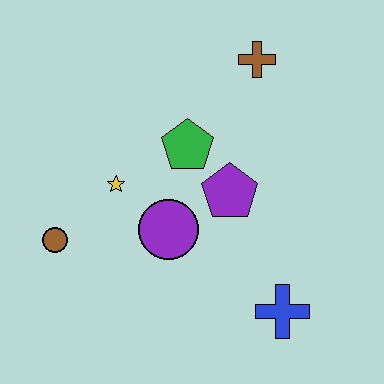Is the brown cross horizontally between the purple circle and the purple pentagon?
No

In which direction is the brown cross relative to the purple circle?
The brown cross is above the purple circle.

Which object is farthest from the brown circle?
The brown cross is farthest from the brown circle.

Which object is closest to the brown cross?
The green pentagon is closest to the brown cross.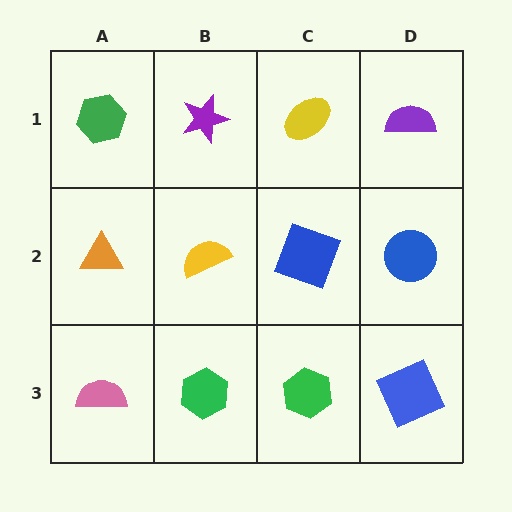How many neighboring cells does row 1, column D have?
2.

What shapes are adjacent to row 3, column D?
A blue circle (row 2, column D), a green hexagon (row 3, column C).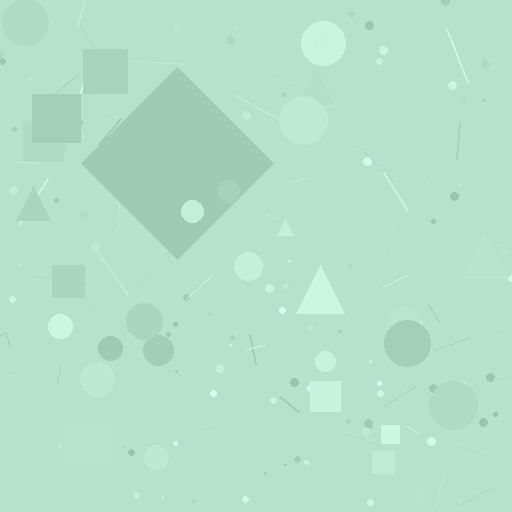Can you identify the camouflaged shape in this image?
The camouflaged shape is a diamond.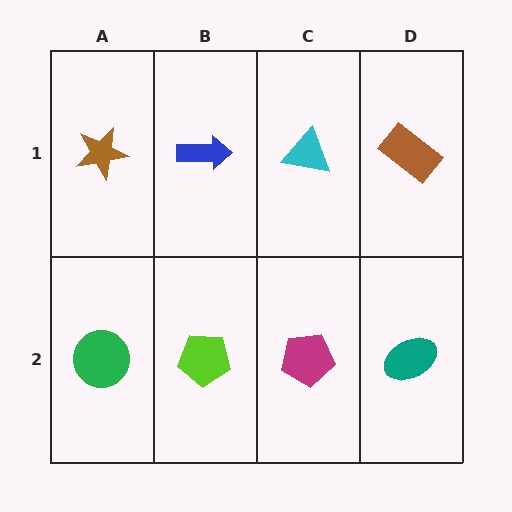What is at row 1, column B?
A blue arrow.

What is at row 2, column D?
A teal ellipse.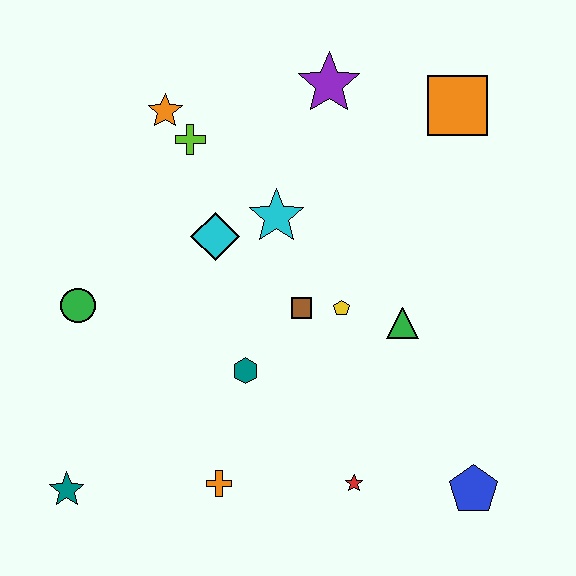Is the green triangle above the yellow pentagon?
No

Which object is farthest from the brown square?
The teal star is farthest from the brown square.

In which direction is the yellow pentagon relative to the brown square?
The yellow pentagon is to the right of the brown square.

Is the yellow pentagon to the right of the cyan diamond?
Yes